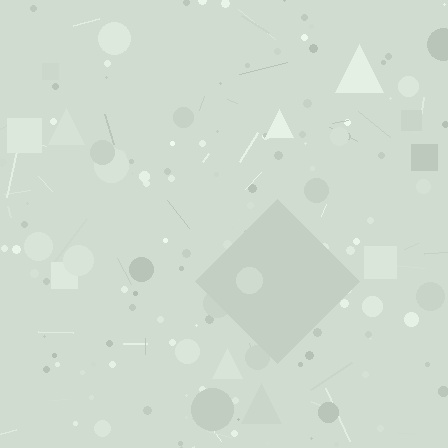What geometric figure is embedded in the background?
A diamond is embedded in the background.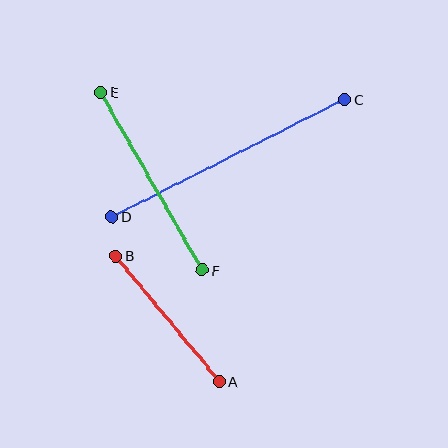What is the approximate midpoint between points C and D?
The midpoint is at approximately (228, 158) pixels.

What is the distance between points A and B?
The distance is approximately 163 pixels.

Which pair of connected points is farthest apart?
Points C and D are farthest apart.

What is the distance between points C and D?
The distance is approximately 261 pixels.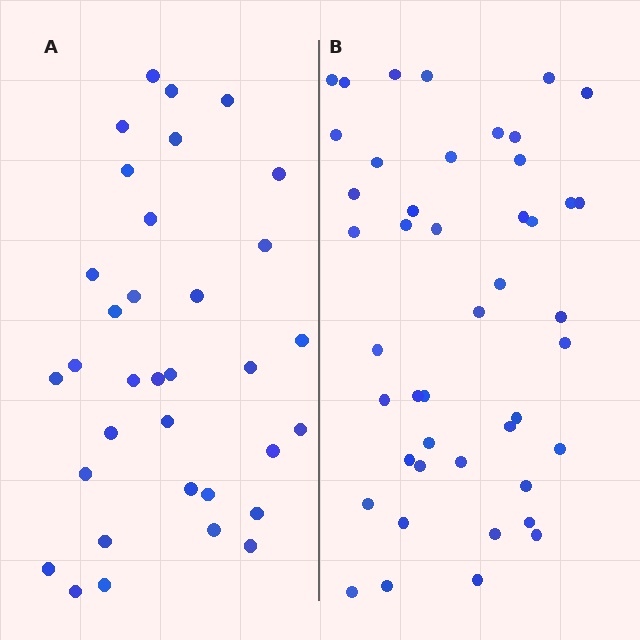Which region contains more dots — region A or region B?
Region B (the right region) has more dots.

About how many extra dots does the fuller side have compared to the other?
Region B has roughly 12 or so more dots than region A.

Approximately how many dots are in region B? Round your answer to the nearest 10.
About 40 dots. (The exact count is 45, which rounds to 40.)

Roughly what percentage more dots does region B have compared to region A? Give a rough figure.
About 30% more.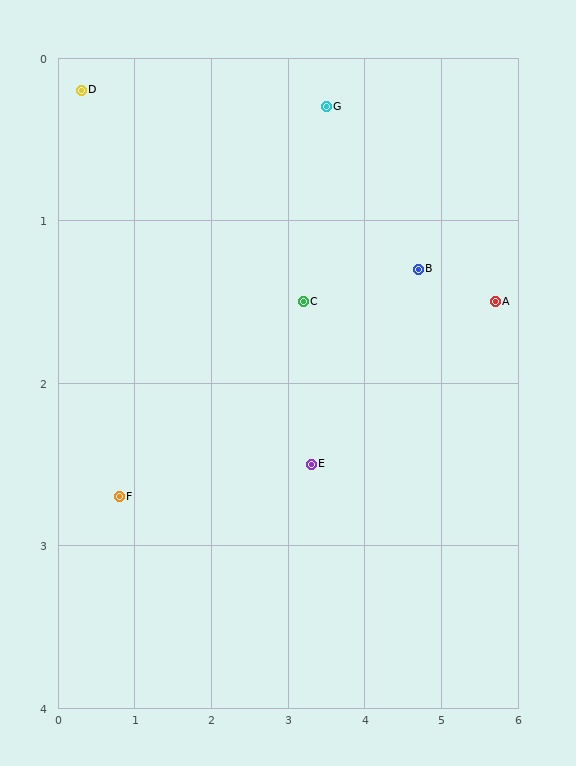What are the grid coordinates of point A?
Point A is at approximately (5.7, 1.5).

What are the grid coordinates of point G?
Point G is at approximately (3.5, 0.3).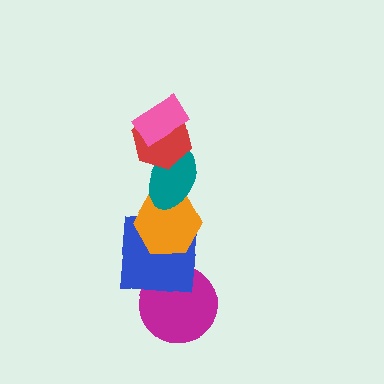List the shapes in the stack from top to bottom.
From top to bottom: the pink rectangle, the red hexagon, the teal ellipse, the orange hexagon, the blue square, the magenta circle.